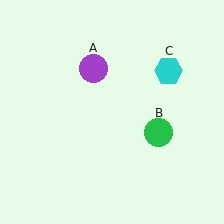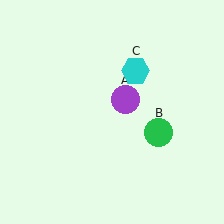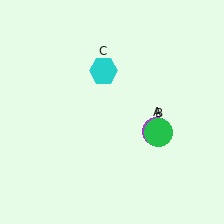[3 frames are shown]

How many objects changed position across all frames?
2 objects changed position: purple circle (object A), cyan hexagon (object C).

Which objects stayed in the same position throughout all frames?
Green circle (object B) remained stationary.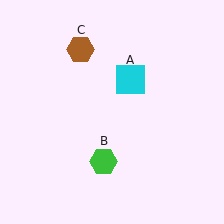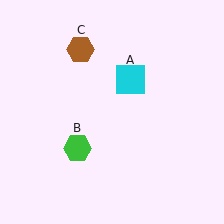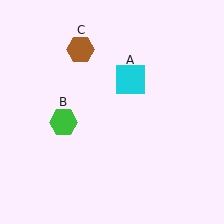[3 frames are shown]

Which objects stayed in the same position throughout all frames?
Cyan square (object A) and brown hexagon (object C) remained stationary.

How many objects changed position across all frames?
1 object changed position: green hexagon (object B).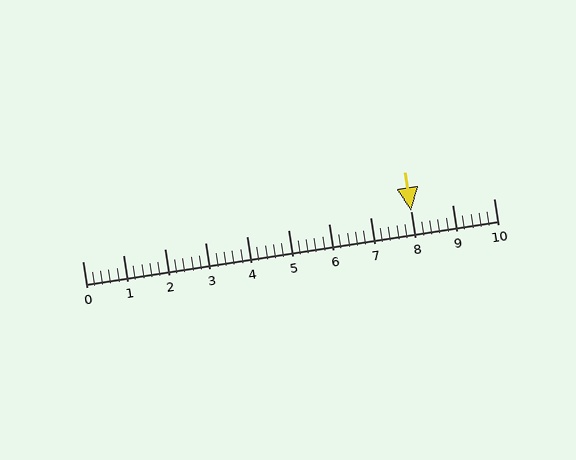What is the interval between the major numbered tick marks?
The major tick marks are spaced 1 units apart.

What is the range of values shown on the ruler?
The ruler shows values from 0 to 10.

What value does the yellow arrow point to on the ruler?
The yellow arrow points to approximately 8.0.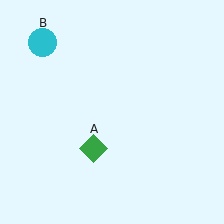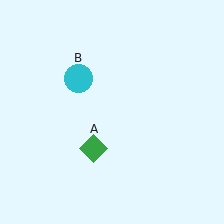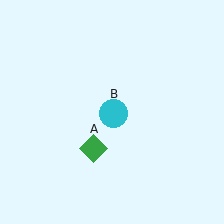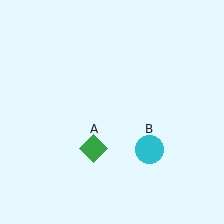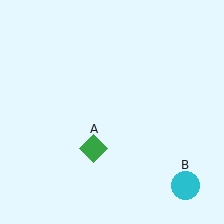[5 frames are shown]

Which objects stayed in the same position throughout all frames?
Green diamond (object A) remained stationary.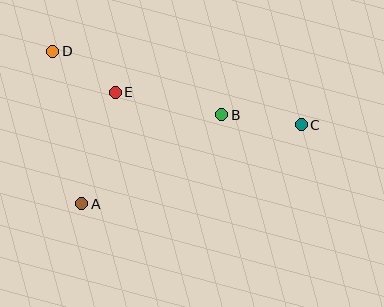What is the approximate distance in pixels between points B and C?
The distance between B and C is approximately 80 pixels.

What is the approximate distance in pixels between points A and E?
The distance between A and E is approximately 117 pixels.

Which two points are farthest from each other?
Points C and D are farthest from each other.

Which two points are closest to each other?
Points D and E are closest to each other.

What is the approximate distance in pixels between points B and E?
The distance between B and E is approximately 109 pixels.